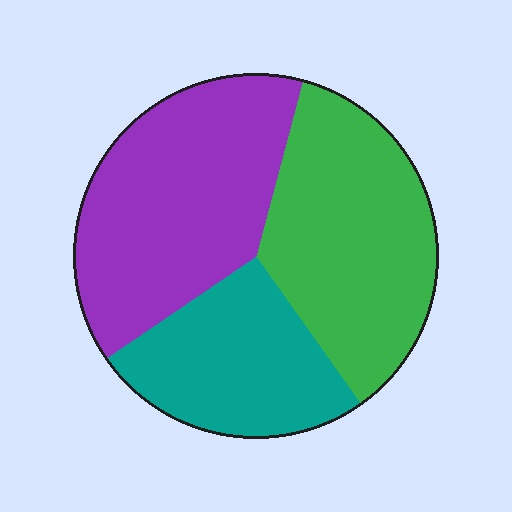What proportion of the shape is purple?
Purple covers around 40% of the shape.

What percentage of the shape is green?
Green covers about 35% of the shape.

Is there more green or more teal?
Green.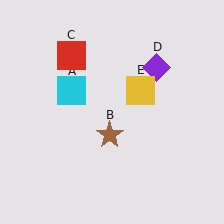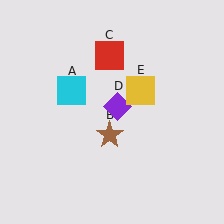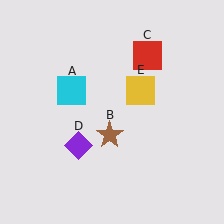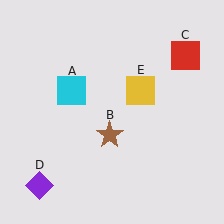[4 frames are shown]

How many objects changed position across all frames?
2 objects changed position: red square (object C), purple diamond (object D).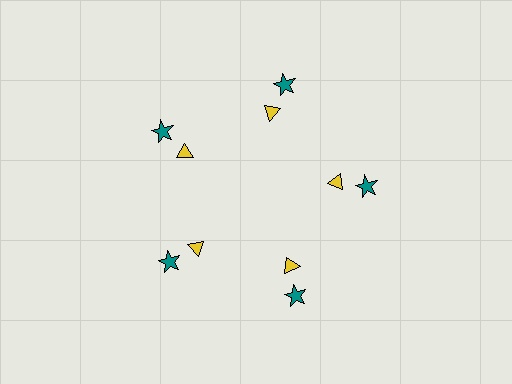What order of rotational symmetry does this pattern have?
This pattern has 5-fold rotational symmetry.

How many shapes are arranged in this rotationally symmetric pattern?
There are 10 shapes, arranged in 5 groups of 2.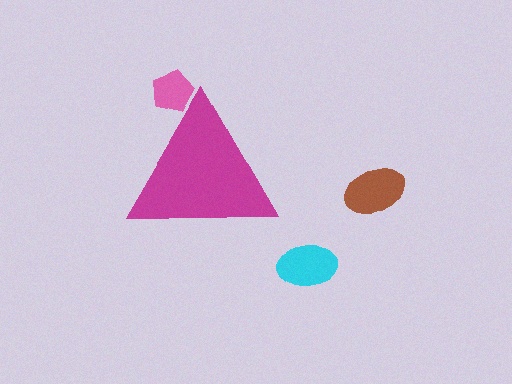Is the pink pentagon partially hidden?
Yes, the pink pentagon is partially hidden behind the magenta triangle.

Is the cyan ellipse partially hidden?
No, the cyan ellipse is fully visible.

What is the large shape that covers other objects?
A magenta triangle.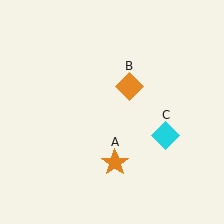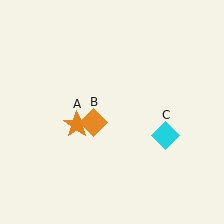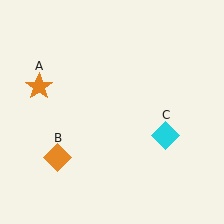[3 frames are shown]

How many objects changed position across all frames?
2 objects changed position: orange star (object A), orange diamond (object B).